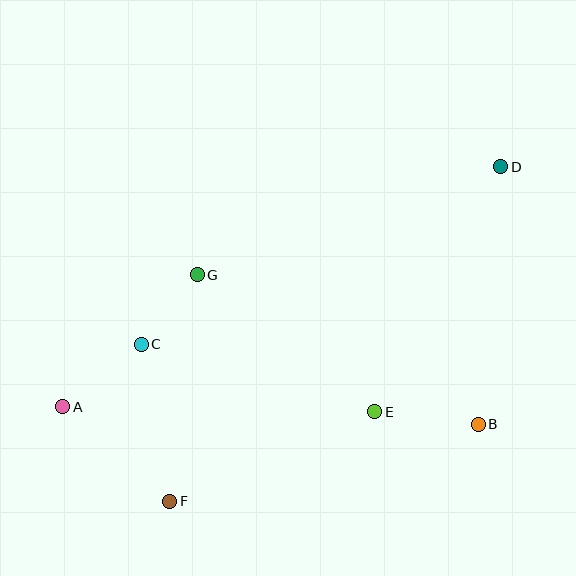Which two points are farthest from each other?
Points A and D are farthest from each other.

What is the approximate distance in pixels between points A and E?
The distance between A and E is approximately 312 pixels.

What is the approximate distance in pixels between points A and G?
The distance between A and G is approximately 188 pixels.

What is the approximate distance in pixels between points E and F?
The distance between E and F is approximately 224 pixels.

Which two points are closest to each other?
Points C and G are closest to each other.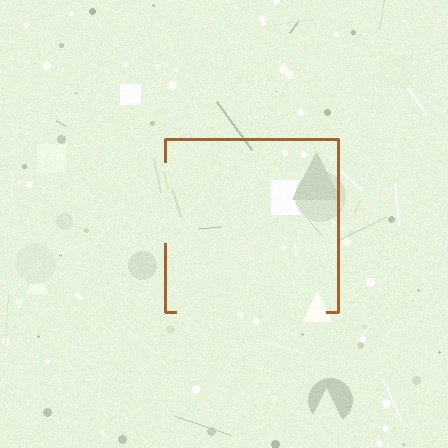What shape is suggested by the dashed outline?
The dashed outline suggests a square.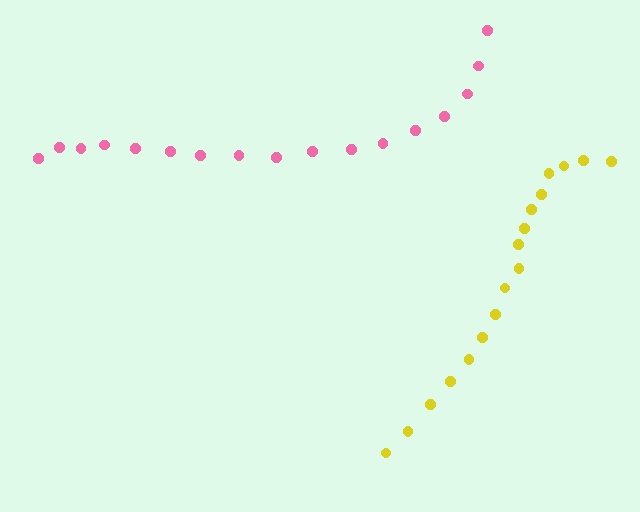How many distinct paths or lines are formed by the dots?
There are 2 distinct paths.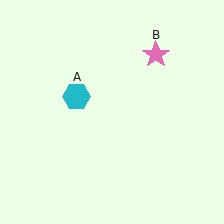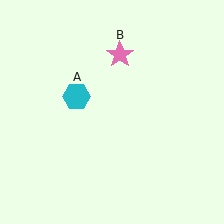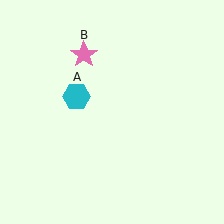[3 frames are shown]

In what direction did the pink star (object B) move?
The pink star (object B) moved left.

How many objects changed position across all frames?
1 object changed position: pink star (object B).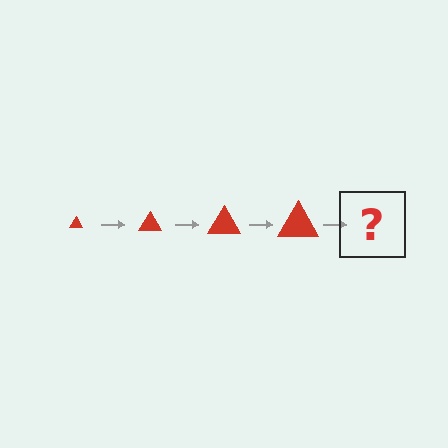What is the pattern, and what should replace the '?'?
The pattern is that the triangle gets progressively larger each step. The '?' should be a red triangle, larger than the previous one.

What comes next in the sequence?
The next element should be a red triangle, larger than the previous one.